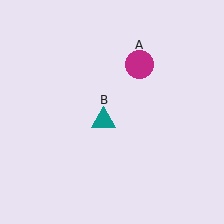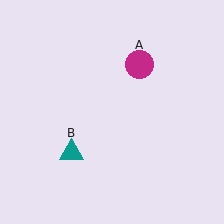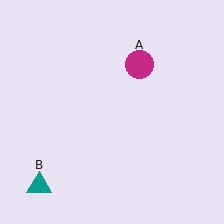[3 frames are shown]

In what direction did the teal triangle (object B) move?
The teal triangle (object B) moved down and to the left.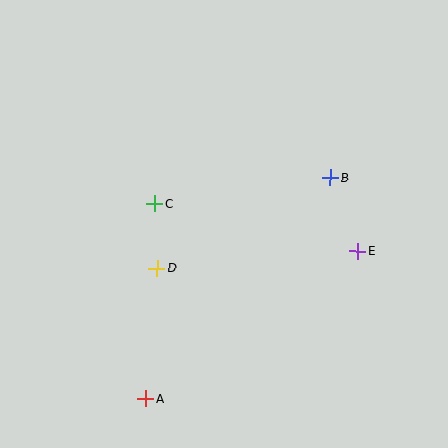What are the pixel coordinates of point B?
Point B is at (330, 178).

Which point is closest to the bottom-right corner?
Point E is closest to the bottom-right corner.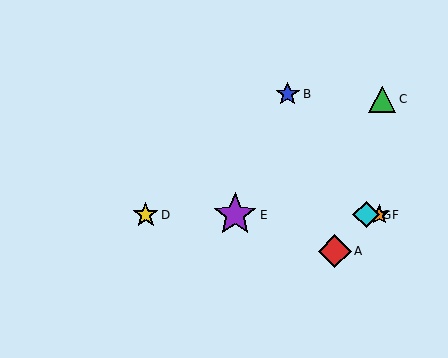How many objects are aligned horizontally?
4 objects (D, E, F, G) are aligned horizontally.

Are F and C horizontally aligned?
No, F is at y≈215 and C is at y≈100.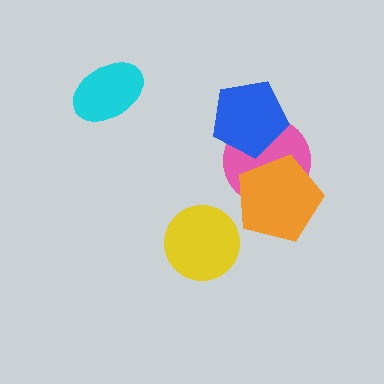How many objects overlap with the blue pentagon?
1 object overlaps with the blue pentagon.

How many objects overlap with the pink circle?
2 objects overlap with the pink circle.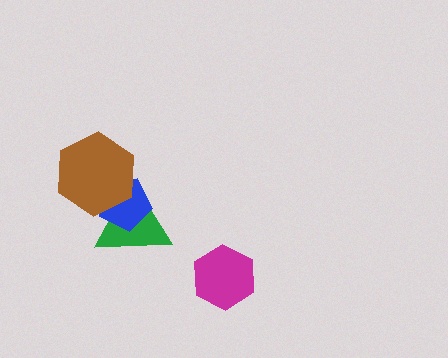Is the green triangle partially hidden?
Yes, it is partially covered by another shape.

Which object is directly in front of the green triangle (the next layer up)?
The blue pentagon is directly in front of the green triangle.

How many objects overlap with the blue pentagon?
2 objects overlap with the blue pentagon.